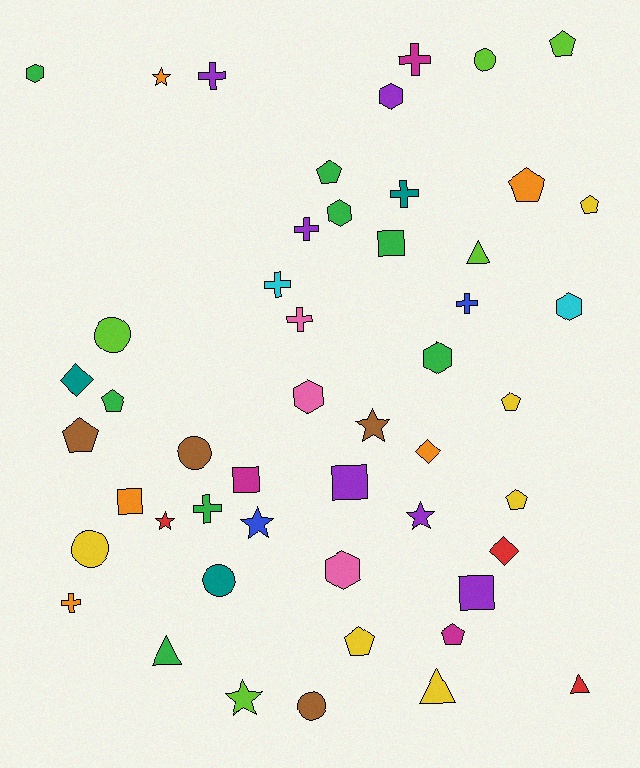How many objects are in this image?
There are 50 objects.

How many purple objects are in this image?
There are 6 purple objects.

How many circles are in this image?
There are 6 circles.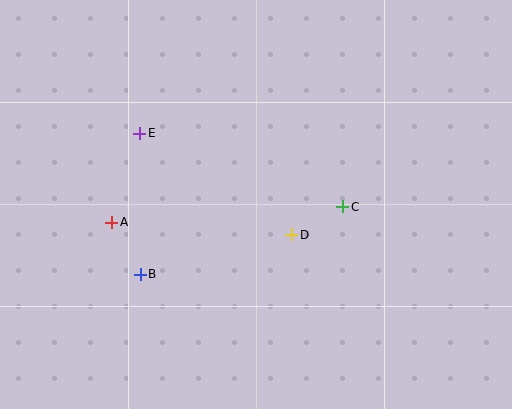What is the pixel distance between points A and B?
The distance between A and B is 59 pixels.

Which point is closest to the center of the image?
Point D at (292, 235) is closest to the center.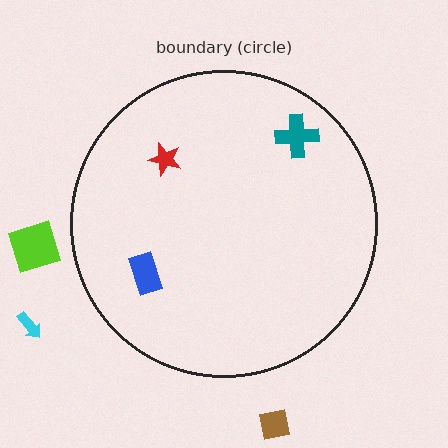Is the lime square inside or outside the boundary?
Outside.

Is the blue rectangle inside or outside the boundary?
Inside.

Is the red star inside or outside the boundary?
Inside.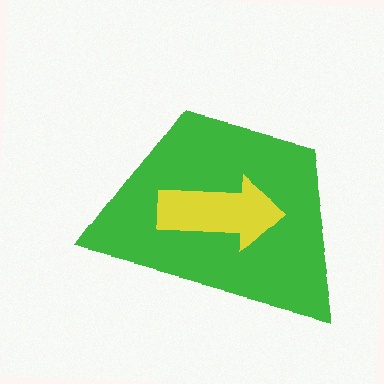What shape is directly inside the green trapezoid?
The yellow arrow.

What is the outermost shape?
The green trapezoid.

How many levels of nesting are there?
2.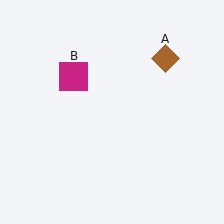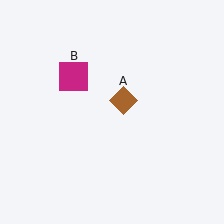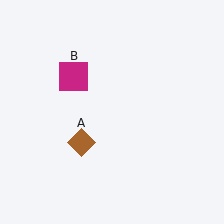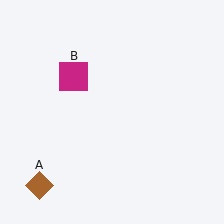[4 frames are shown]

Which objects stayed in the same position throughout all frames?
Magenta square (object B) remained stationary.